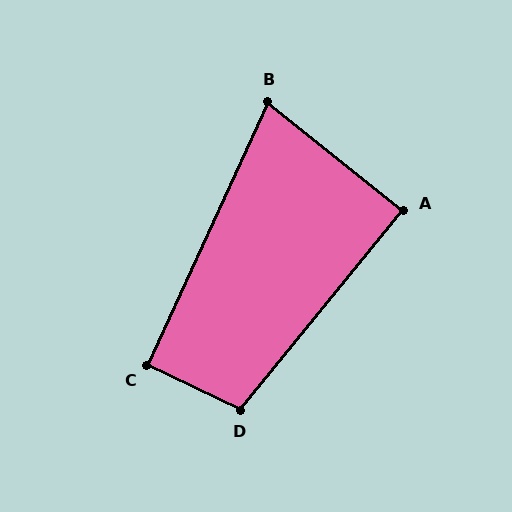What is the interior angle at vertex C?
Approximately 91 degrees (approximately right).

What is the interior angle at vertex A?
Approximately 89 degrees (approximately right).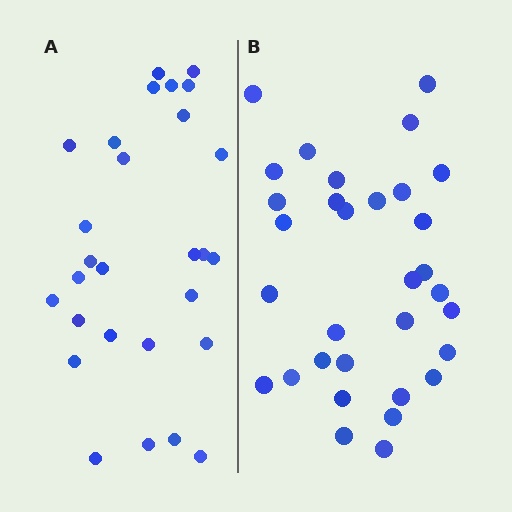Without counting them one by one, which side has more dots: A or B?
Region B (the right region) has more dots.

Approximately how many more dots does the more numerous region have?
Region B has about 4 more dots than region A.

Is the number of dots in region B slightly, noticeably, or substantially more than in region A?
Region B has only slightly more — the two regions are fairly close. The ratio is roughly 1.1 to 1.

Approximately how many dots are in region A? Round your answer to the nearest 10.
About 30 dots. (The exact count is 28, which rounds to 30.)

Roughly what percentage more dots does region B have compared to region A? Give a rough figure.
About 15% more.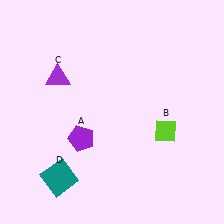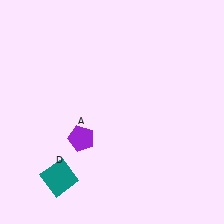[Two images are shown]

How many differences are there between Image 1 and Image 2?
There are 2 differences between the two images.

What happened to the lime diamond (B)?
The lime diamond (B) was removed in Image 2. It was in the bottom-right area of Image 1.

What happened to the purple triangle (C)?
The purple triangle (C) was removed in Image 2. It was in the top-left area of Image 1.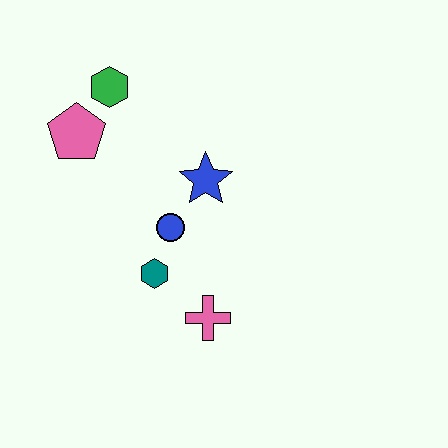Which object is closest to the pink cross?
The teal hexagon is closest to the pink cross.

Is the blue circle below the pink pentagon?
Yes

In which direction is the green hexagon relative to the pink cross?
The green hexagon is above the pink cross.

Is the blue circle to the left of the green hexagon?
No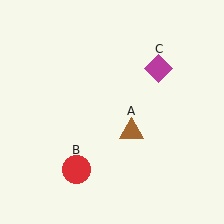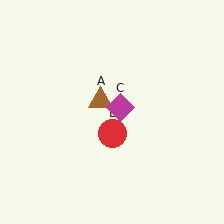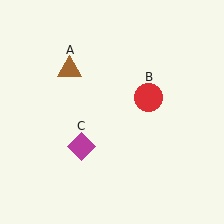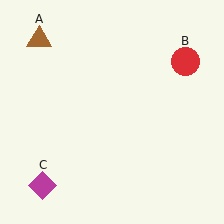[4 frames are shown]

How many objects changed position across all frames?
3 objects changed position: brown triangle (object A), red circle (object B), magenta diamond (object C).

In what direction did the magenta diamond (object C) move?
The magenta diamond (object C) moved down and to the left.